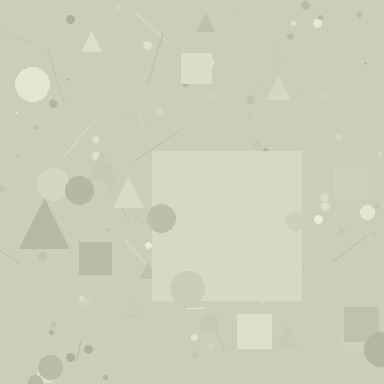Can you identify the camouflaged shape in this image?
The camouflaged shape is a square.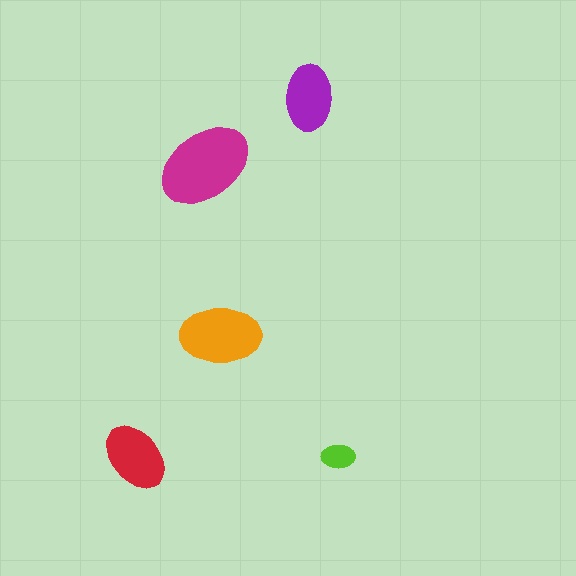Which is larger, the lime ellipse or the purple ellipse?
The purple one.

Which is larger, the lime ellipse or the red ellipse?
The red one.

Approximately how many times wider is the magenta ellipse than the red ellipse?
About 1.5 times wider.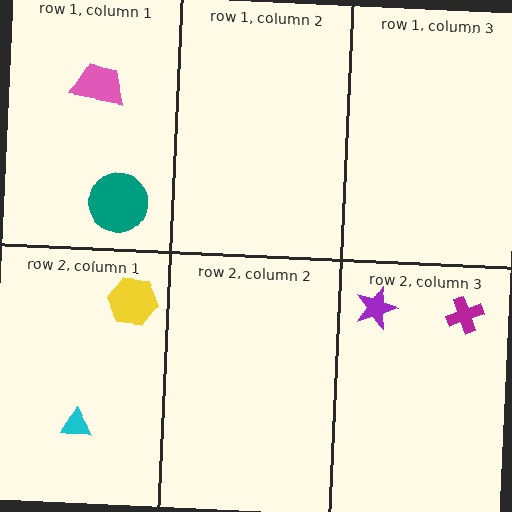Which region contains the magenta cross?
The row 2, column 3 region.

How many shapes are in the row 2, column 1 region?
2.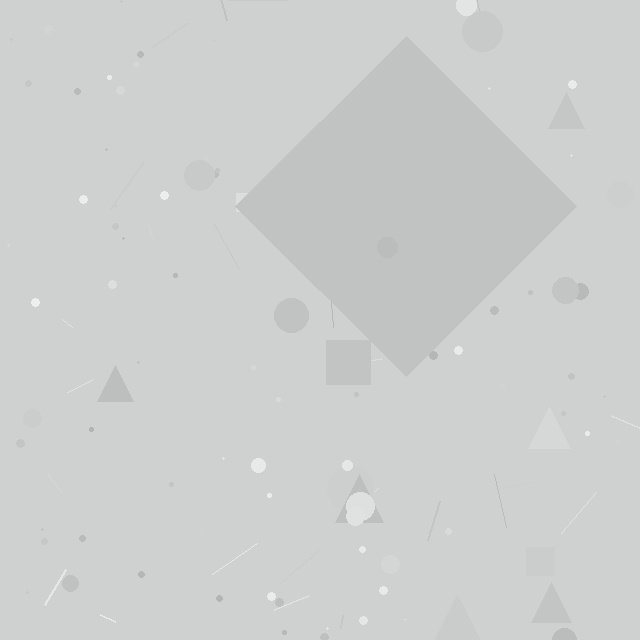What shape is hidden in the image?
A diamond is hidden in the image.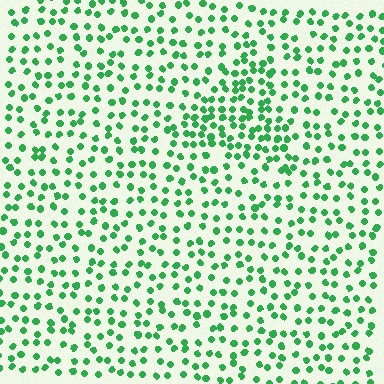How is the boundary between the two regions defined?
The boundary is defined by a change in element density (approximately 1.8x ratio). All elements are the same color, size, and shape.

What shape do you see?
I see a triangle.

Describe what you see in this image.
The image contains small green elements arranged at two different densities. A triangle-shaped region is visible where the elements are more densely packed than the surrounding area.